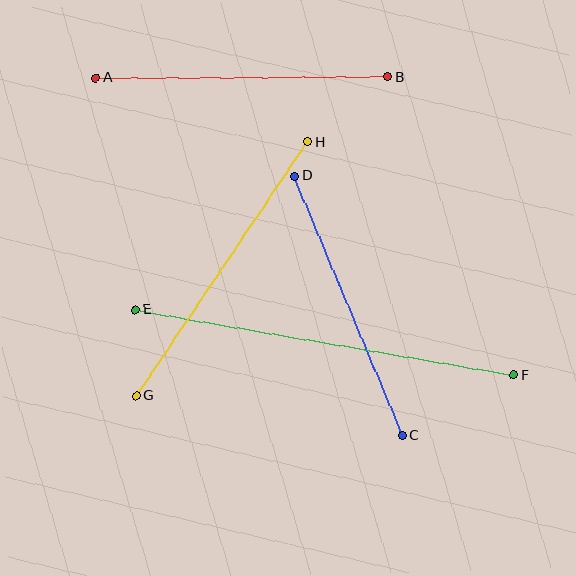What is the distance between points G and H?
The distance is approximately 306 pixels.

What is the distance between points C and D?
The distance is approximately 281 pixels.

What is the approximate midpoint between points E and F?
The midpoint is at approximately (324, 343) pixels.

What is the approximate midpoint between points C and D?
The midpoint is at approximately (349, 306) pixels.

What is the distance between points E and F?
The distance is approximately 384 pixels.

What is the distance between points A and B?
The distance is approximately 292 pixels.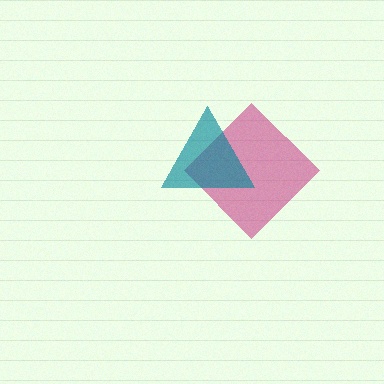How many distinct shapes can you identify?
There are 2 distinct shapes: a magenta diamond, a teal triangle.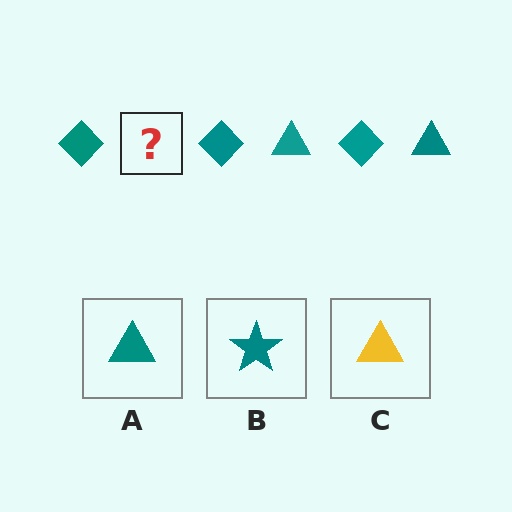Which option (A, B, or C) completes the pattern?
A.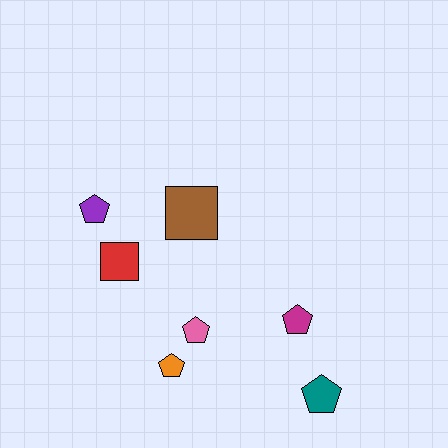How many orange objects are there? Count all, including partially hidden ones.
There is 1 orange object.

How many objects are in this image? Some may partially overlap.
There are 7 objects.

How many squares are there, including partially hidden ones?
There are 2 squares.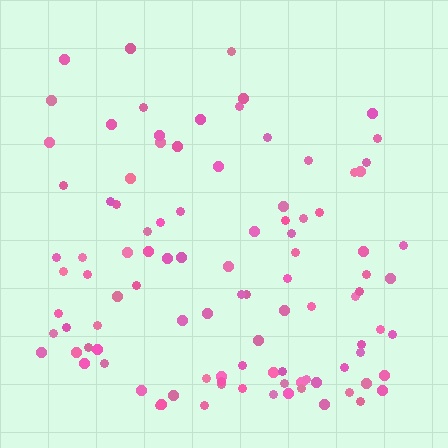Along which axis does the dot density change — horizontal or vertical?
Vertical.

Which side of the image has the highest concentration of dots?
The bottom.